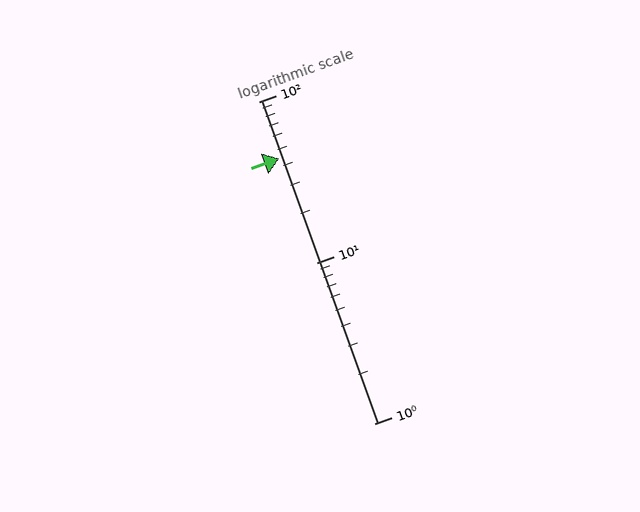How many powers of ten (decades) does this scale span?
The scale spans 2 decades, from 1 to 100.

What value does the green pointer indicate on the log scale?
The pointer indicates approximately 44.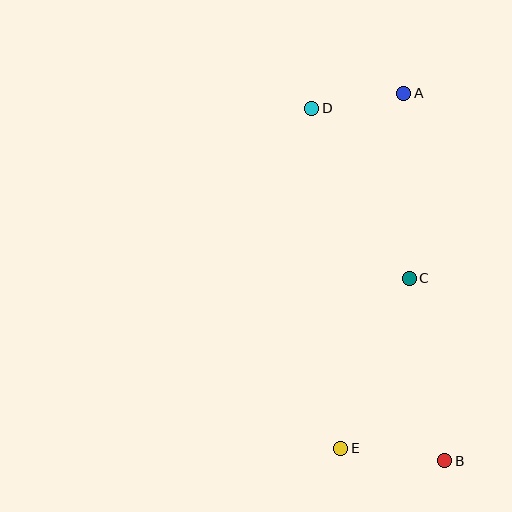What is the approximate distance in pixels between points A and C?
The distance between A and C is approximately 185 pixels.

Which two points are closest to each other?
Points A and D are closest to each other.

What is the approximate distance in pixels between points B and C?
The distance between B and C is approximately 185 pixels.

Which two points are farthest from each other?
Points B and D are farthest from each other.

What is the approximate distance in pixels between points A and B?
The distance between A and B is approximately 370 pixels.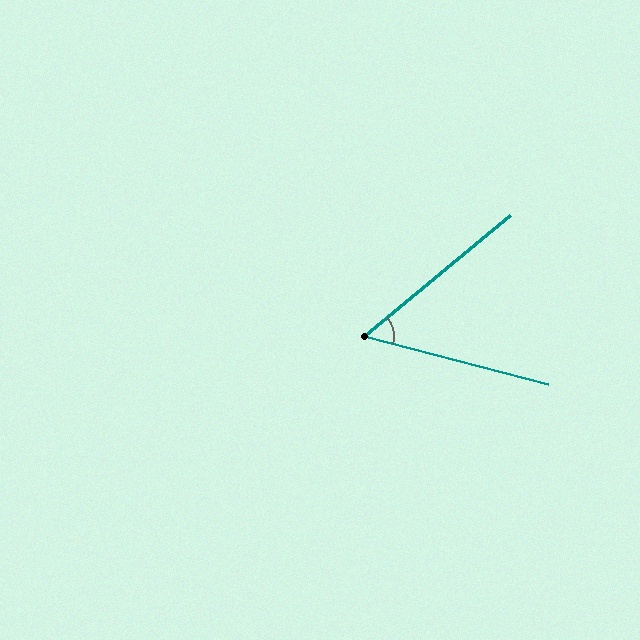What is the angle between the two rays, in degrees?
Approximately 54 degrees.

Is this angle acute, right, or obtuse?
It is acute.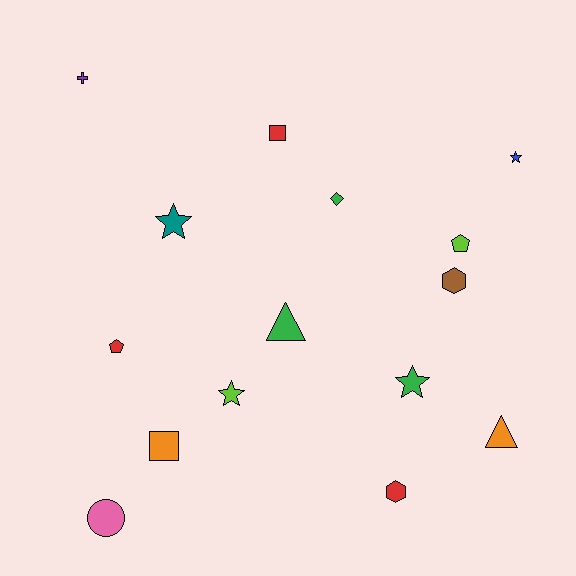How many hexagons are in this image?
There are 2 hexagons.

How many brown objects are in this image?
There is 1 brown object.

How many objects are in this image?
There are 15 objects.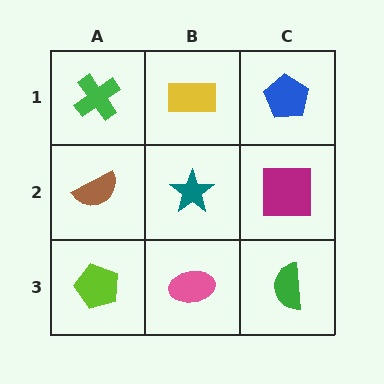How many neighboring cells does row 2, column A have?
3.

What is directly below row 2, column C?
A green semicircle.